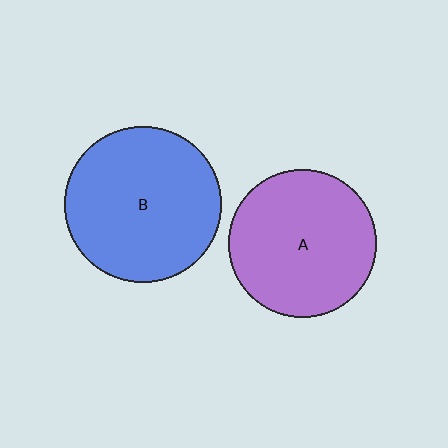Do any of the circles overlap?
No, none of the circles overlap.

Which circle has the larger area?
Circle B (blue).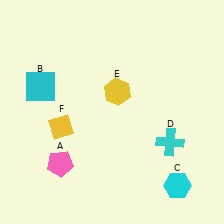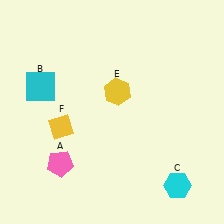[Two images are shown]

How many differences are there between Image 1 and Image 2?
There is 1 difference between the two images.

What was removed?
The cyan cross (D) was removed in Image 2.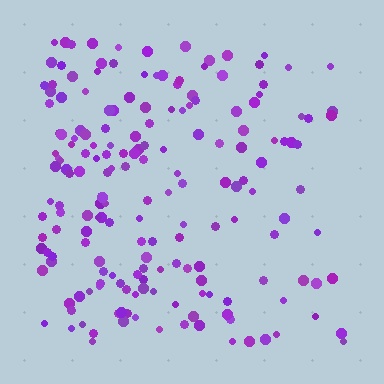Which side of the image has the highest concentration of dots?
The left.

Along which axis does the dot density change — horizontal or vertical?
Horizontal.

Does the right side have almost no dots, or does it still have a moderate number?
Still a moderate number, just noticeably fewer than the left.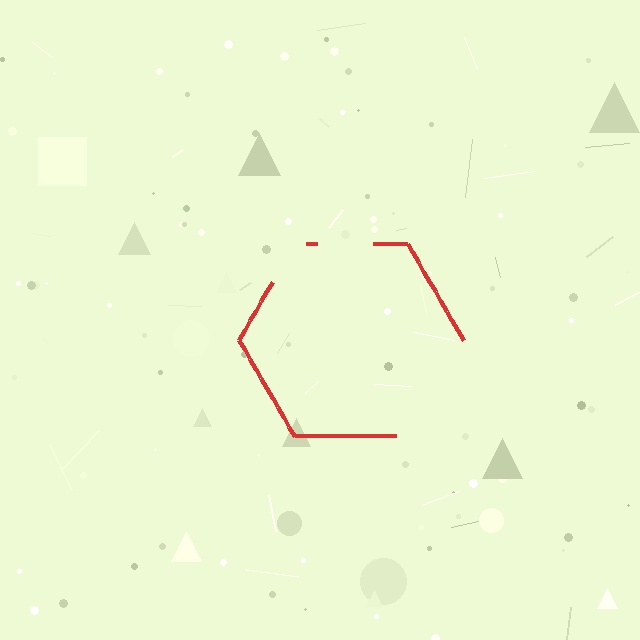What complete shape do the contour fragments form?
The contour fragments form a hexagon.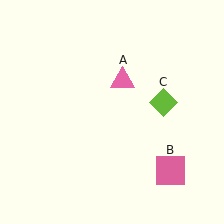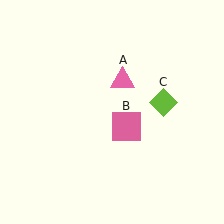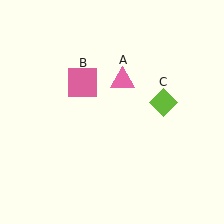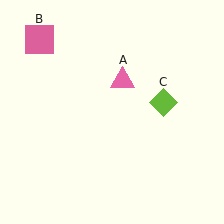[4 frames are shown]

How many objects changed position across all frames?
1 object changed position: pink square (object B).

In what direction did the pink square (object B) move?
The pink square (object B) moved up and to the left.